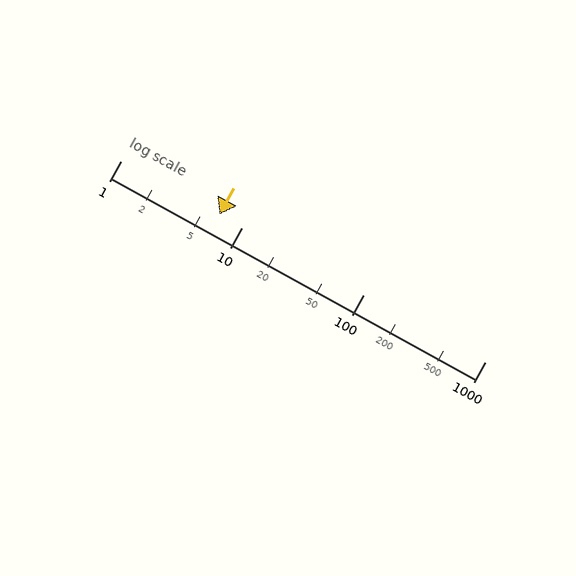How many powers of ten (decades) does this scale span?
The scale spans 3 decades, from 1 to 1000.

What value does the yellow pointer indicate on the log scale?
The pointer indicates approximately 6.5.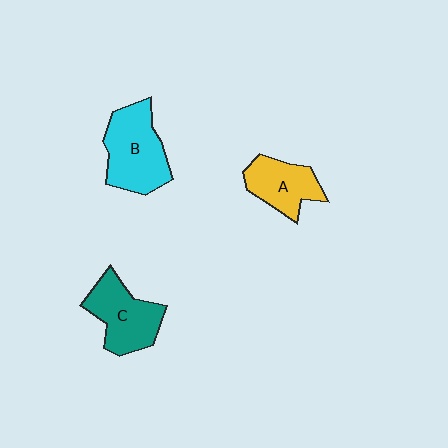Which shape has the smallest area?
Shape A (yellow).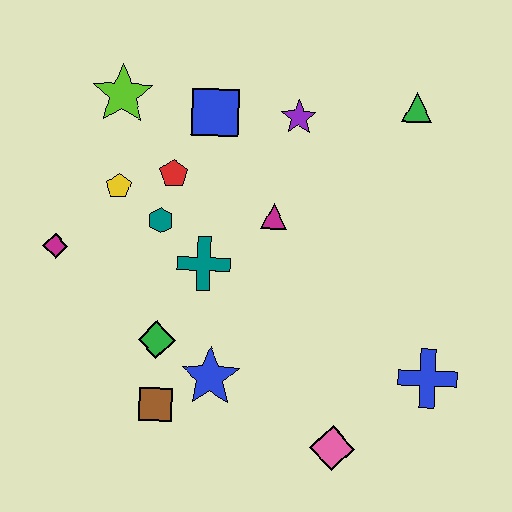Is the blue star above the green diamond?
No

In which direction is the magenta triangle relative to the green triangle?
The magenta triangle is to the left of the green triangle.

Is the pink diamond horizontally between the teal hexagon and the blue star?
No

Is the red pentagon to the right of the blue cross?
No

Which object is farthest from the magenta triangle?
The pink diamond is farthest from the magenta triangle.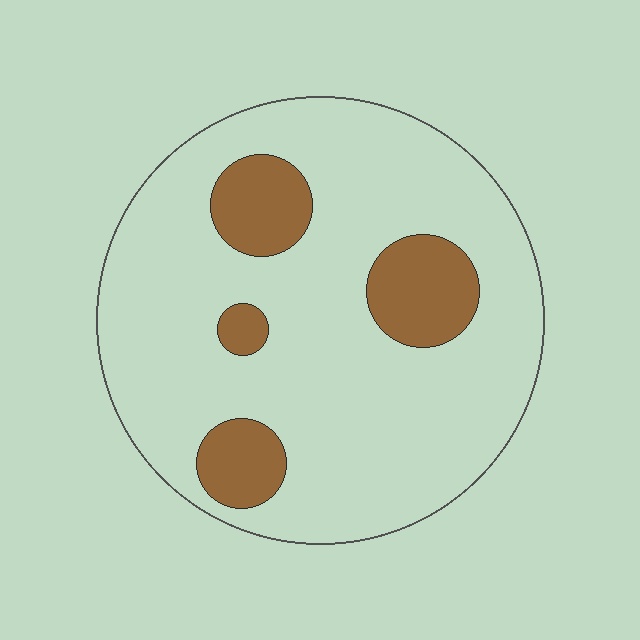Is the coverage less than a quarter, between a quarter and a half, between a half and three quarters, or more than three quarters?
Less than a quarter.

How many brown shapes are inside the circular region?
4.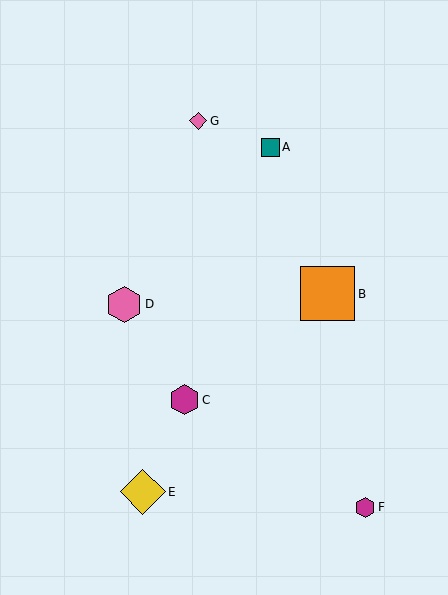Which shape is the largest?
The orange square (labeled B) is the largest.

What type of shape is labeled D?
Shape D is a pink hexagon.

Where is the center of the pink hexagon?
The center of the pink hexagon is at (124, 304).